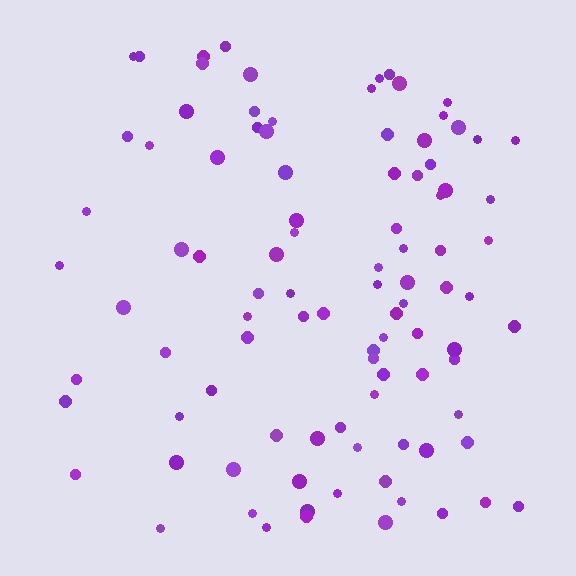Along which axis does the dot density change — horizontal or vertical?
Horizontal.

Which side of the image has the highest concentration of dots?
The right.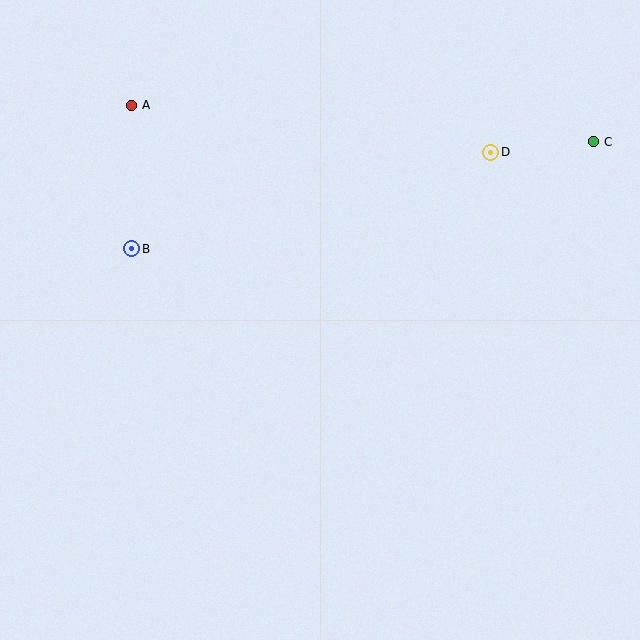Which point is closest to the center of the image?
Point B at (132, 249) is closest to the center.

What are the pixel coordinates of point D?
Point D is at (491, 152).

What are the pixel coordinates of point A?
Point A is at (132, 105).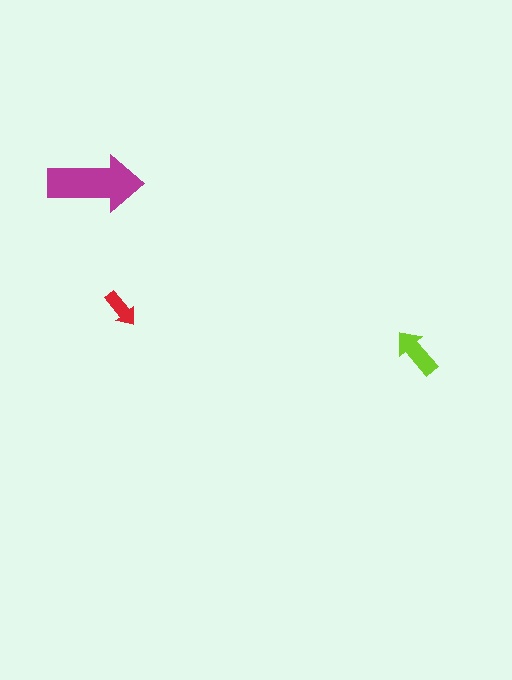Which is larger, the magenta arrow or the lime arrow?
The magenta one.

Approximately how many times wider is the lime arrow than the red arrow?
About 1.5 times wider.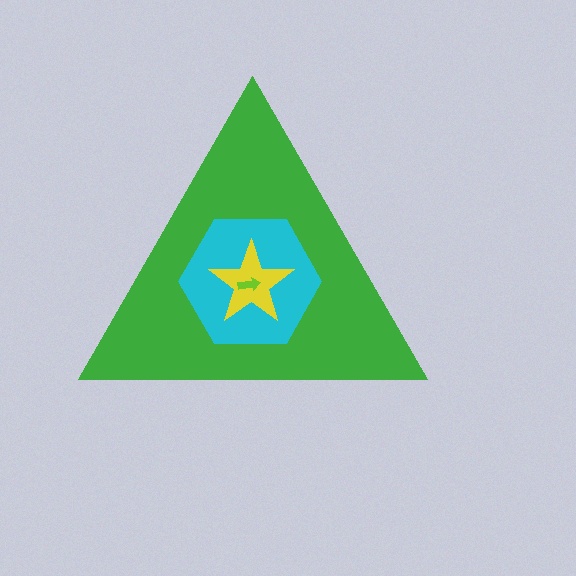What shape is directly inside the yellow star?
The lime arrow.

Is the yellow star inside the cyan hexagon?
Yes.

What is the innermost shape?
The lime arrow.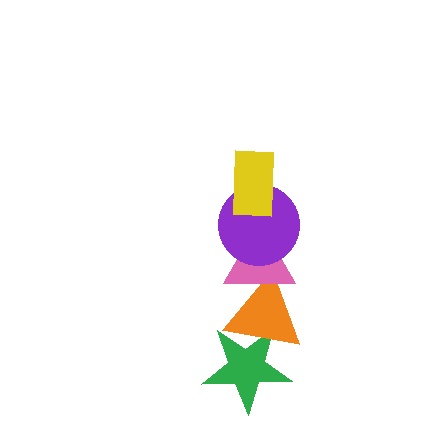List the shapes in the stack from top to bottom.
From top to bottom: the yellow rectangle, the purple circle, the pink triangle, the orange triangle, the green star.